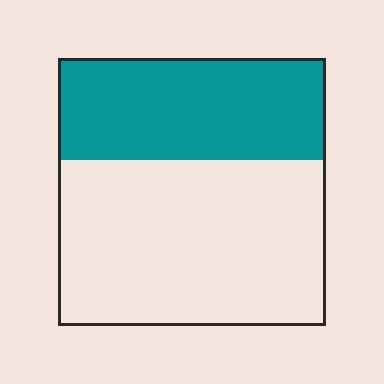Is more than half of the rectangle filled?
No.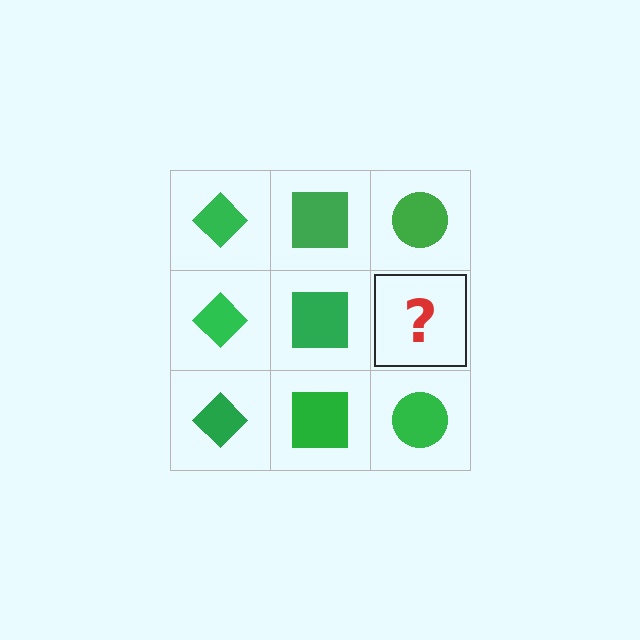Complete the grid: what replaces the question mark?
The question mark should be replaced with a green circle.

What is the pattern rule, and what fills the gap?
The rule is that each column has a consistent shape. The gap should be filled with a green circle.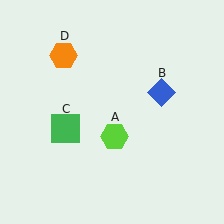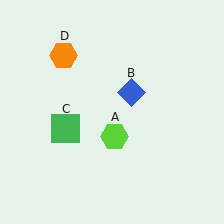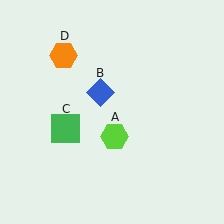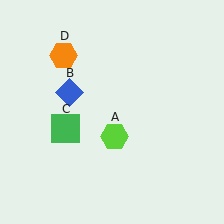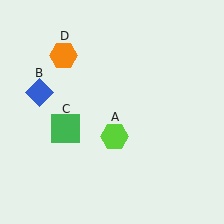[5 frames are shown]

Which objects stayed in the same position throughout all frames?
Lime hexagon (object A) and green square (object C) and orange hexagon (object D) remained stationary.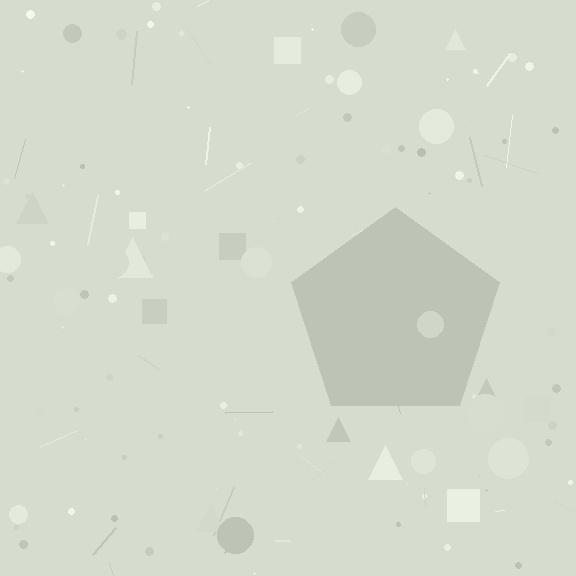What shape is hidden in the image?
A pentagon is hidden in the image.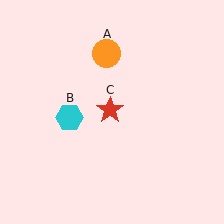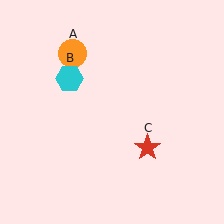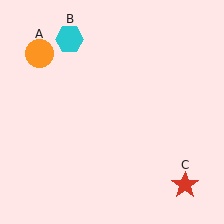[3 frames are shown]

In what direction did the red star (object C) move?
The red star (object C) moved down and to the right.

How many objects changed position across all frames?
3 objects changed position: orange circle (object A), cyan hexagon (object B), red star (object C).